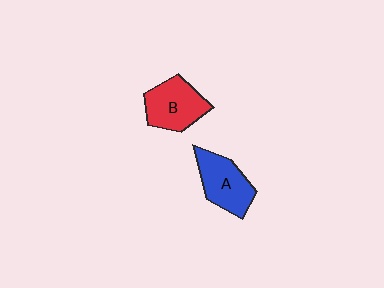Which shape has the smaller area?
Shape A (blue).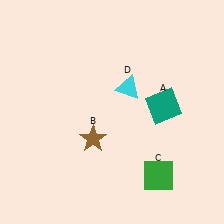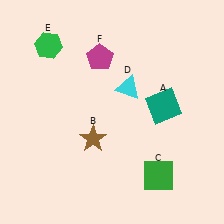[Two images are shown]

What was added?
A green hexagon (E), a magenta pentagon (F) were added in Image 2.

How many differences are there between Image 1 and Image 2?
There are 2 differences between the two images.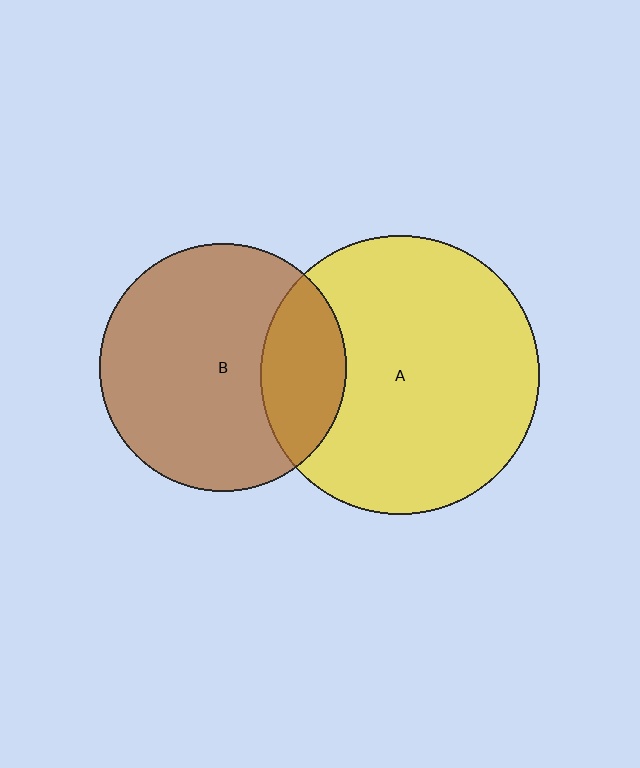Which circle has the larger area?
Circle A (yellow).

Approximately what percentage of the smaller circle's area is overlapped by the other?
Approximately 25%.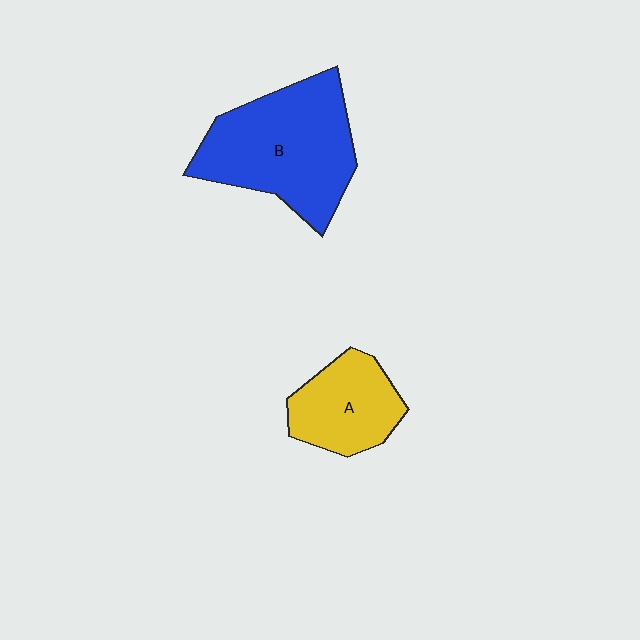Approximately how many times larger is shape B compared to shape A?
Approximately 1.8 times.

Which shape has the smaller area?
Shape A (yellow).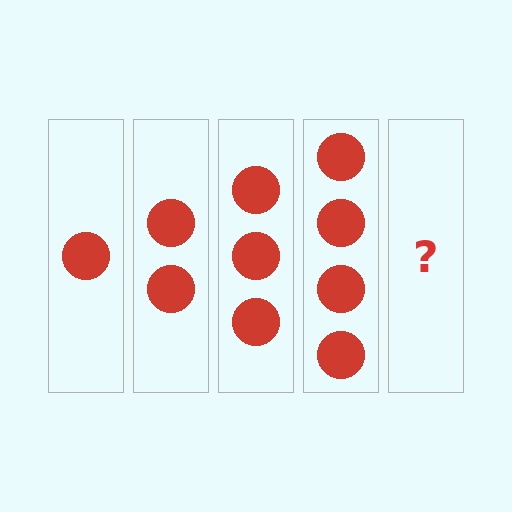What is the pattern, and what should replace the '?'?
The pattern is that each step adds one more circle. The '?' should be 5 circles.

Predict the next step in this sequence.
The next step is 5 circles.